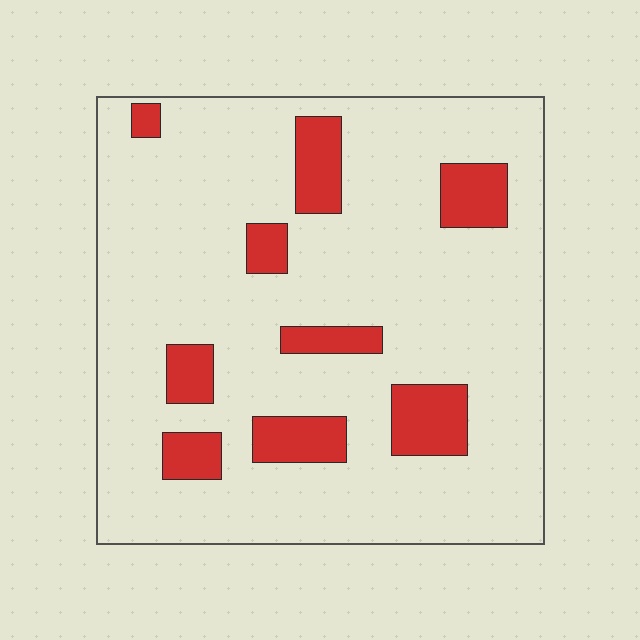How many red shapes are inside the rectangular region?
9.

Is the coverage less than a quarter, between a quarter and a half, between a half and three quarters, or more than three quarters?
Less than a quarter.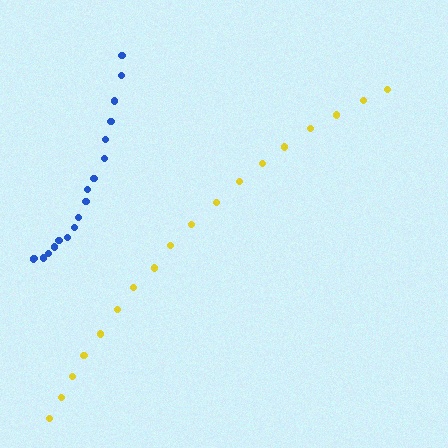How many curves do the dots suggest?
There are 2 distinct paths.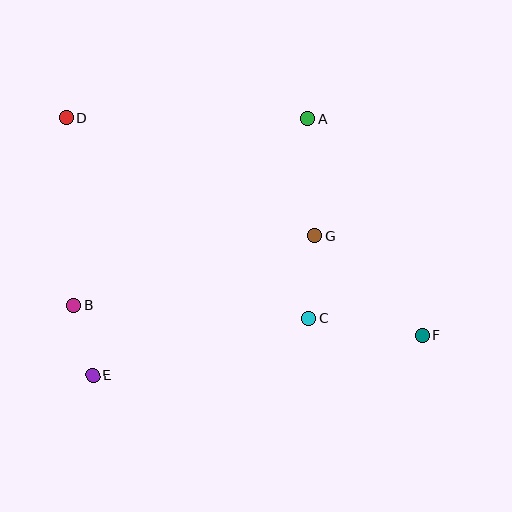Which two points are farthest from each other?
Points D and F are farthest from each other.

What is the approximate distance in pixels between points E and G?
The distance between E and G is approximately 262 pixels.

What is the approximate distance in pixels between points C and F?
The distance between C and F is approximately 115 pixels.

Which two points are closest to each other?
Points B and E are closest to each other.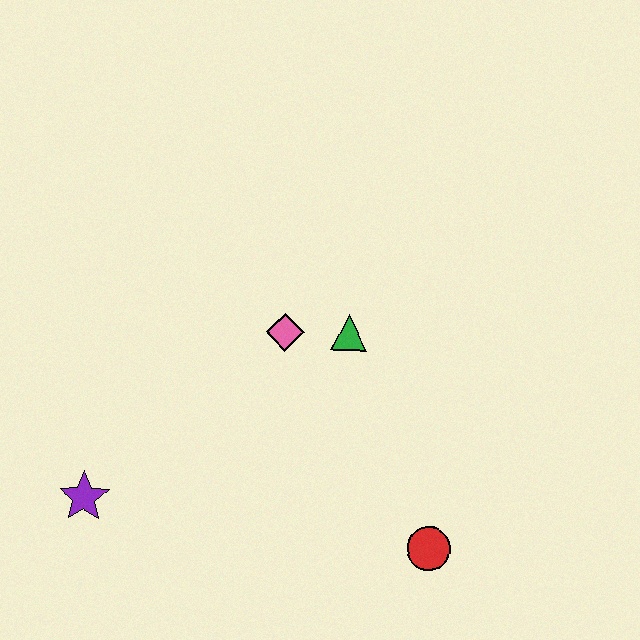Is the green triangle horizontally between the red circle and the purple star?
Yes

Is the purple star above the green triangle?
No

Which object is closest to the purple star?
The pink diamond is closest to the purple star.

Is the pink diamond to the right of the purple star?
Yes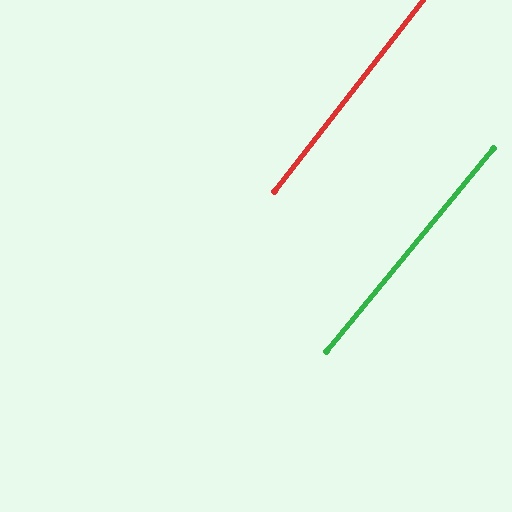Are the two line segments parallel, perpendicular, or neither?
Parallel — their directions differ by only 1.5°.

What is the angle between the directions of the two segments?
Approximately 1 degree.